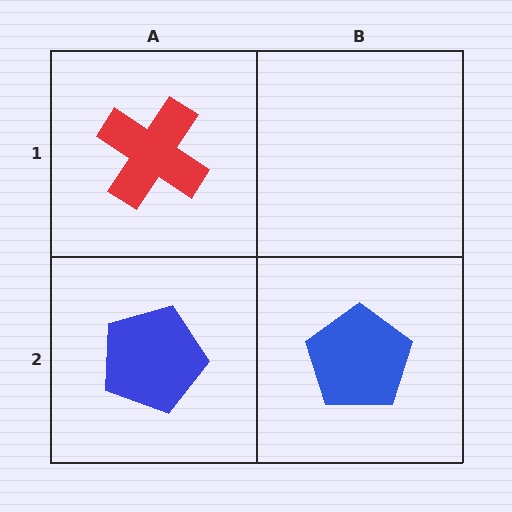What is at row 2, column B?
A blue pentagon.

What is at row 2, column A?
A blue pentagon.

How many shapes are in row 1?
1 shape.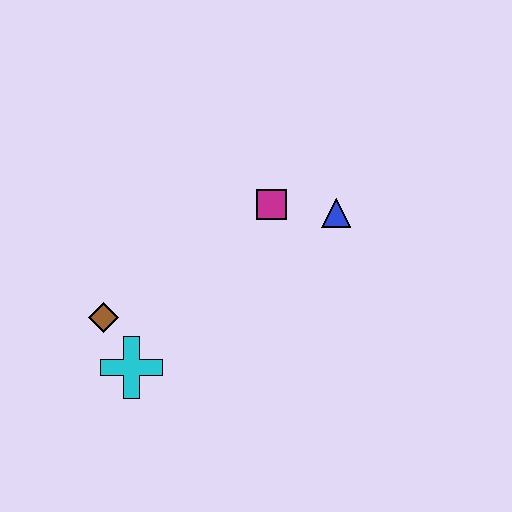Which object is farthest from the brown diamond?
The blue triangle is farthest from the brown diamond.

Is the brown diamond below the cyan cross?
No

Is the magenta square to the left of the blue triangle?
Yes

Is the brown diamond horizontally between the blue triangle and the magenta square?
No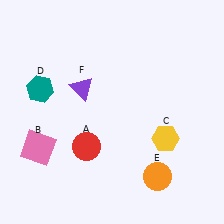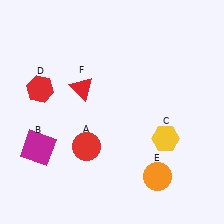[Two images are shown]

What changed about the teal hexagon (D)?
In Image 1, D is teal. In Image 2, it changed to red.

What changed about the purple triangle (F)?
In Image 1, F is purple. In Image 2, it changed to red.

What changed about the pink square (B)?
In Image 1, B is pink. In Image 2, it changed to magenta.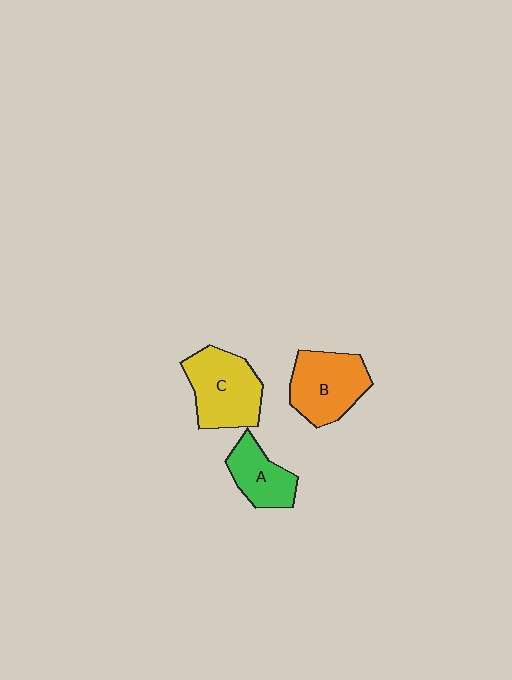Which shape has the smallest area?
Shape A (green).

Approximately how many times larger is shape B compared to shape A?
Approximately 1.4 times.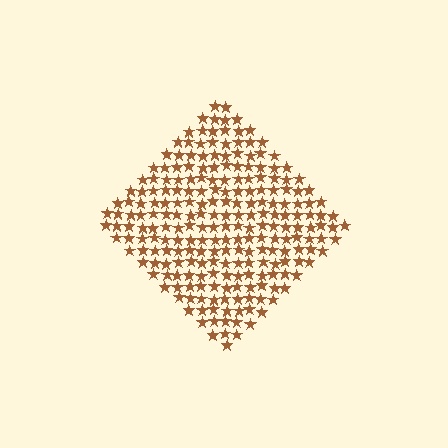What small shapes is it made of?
It is made of small stars.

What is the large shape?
The large shape is a diamond.